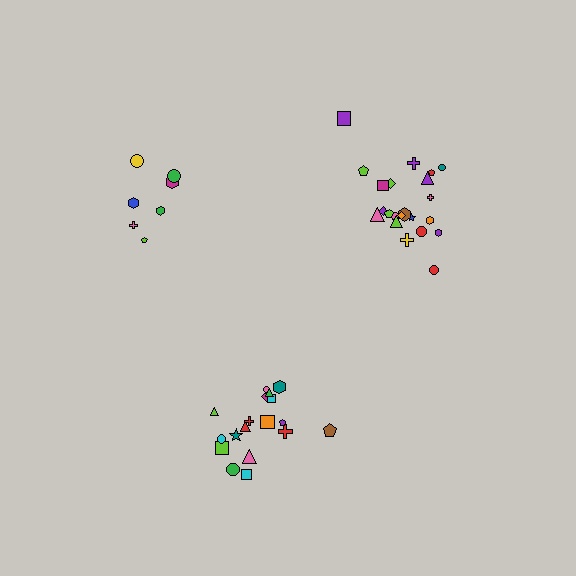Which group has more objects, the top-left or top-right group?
The top-right group.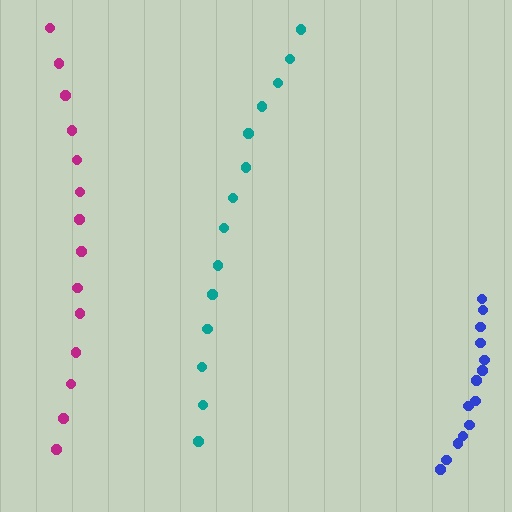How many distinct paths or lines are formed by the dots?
There are 3 distinct paths.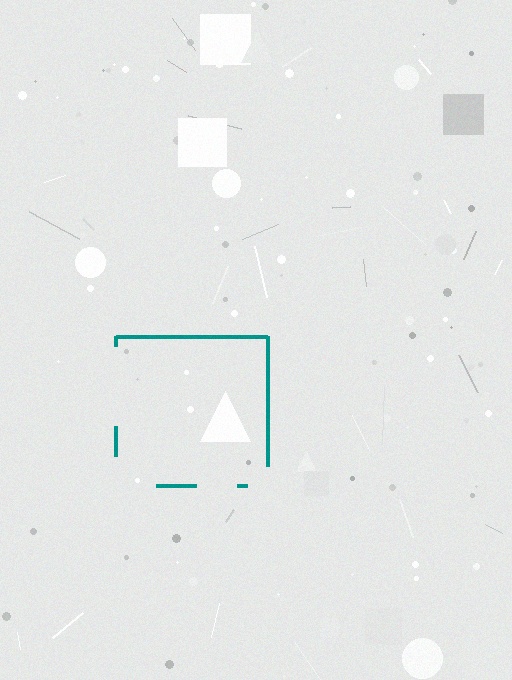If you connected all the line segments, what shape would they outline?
They would outline a square.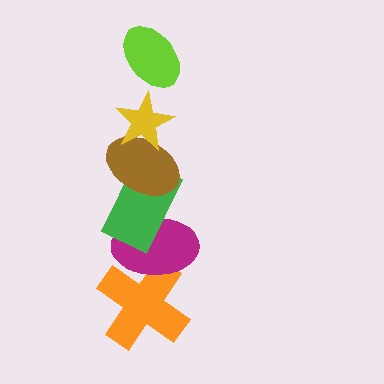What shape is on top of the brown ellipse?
The yellow star is on top of the brown ellipse.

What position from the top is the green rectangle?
The green rectangle is 4th from the top.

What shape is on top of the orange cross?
The magenta ellipse is on top of the orange cross.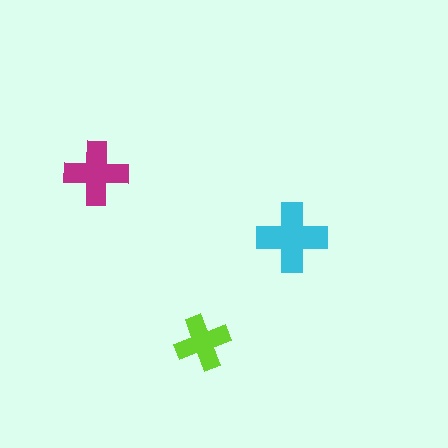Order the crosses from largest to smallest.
the cyan one, the magenta one, the lime one.